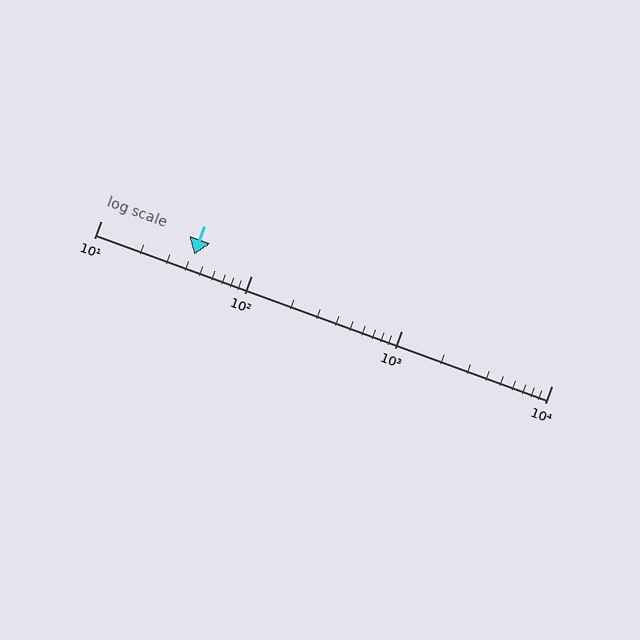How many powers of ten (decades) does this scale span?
The scale spans 3 decades, from 10 to 10000.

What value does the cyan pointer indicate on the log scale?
The pointer indicates approximately 42.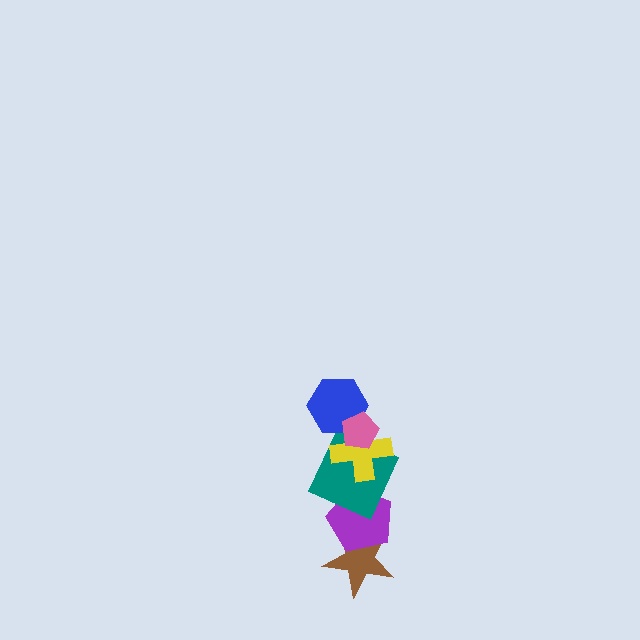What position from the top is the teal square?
The teal square is 4th from the top.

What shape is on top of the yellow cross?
The blue hexagon is on top of the yellow cross.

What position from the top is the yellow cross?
The yellow cross is 3rd from the top.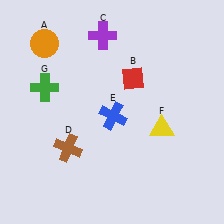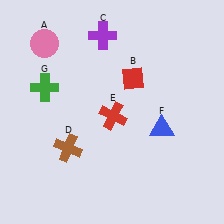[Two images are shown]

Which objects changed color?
A changed from orange to pink. E changed from blue to red. F changed from yellow to blue.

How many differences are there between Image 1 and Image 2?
There are 3 differences between the two images.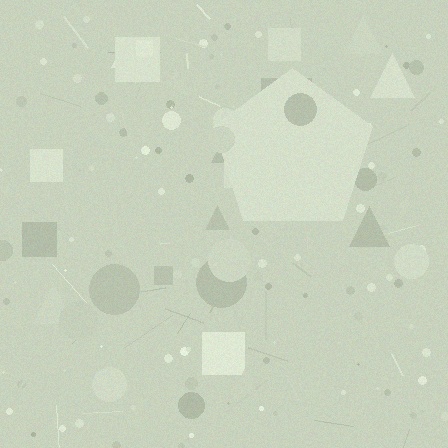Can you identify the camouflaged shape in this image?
The camouflaged shape is a pentagon.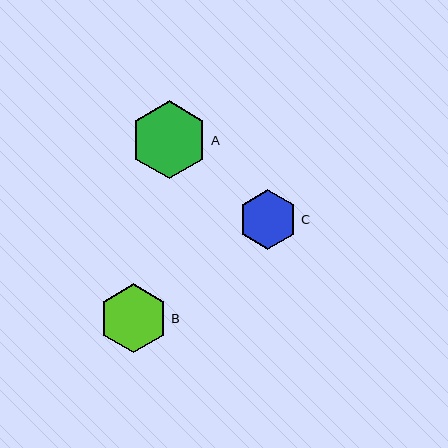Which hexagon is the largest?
Hexagon A is the largest with a size of approximately 78 pixels.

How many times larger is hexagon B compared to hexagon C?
Hexagon B is approximately 1.1 times the size of hexagon C.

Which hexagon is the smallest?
Hexagon C is the smallest with a size of approximately 60 pixels.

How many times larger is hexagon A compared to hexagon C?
Hexagon A is approximately 1.3 times the size of hexagon C.